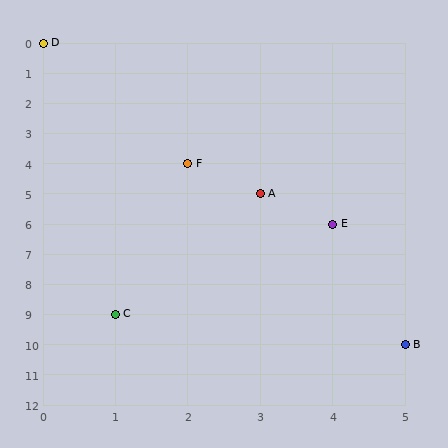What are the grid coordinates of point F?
Point F is at grid coordinates (2, 4).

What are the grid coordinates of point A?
Point A is at grid coordinates (3, 5).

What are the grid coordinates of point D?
Point D is at grid coordinates (0, 0).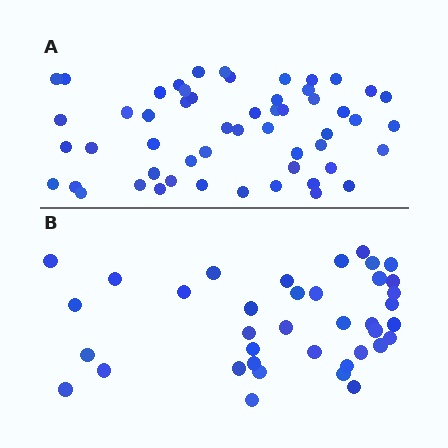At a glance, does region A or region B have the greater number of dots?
Region A (the top region) has more dots.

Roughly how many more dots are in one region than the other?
Region A has approximately 15 more dots than region B.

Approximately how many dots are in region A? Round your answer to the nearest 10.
About 50 dots. (The exact count is 54, which rounds to 50.)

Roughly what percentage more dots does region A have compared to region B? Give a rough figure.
About 40% more.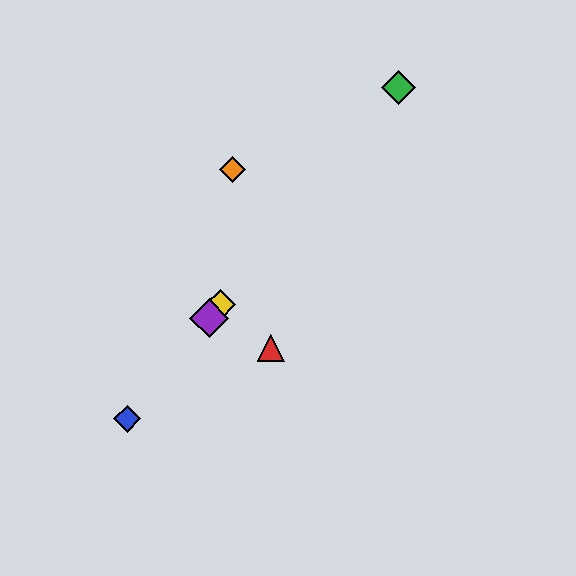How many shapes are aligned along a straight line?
4 shapes (the blue diamond, the green diamond, the yellow diamond, the purple diamond) are aligned along a straight line.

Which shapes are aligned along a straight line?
The blue diamond, the green diamond, the yellow diamond, the purple diamond are aligned along a straight line.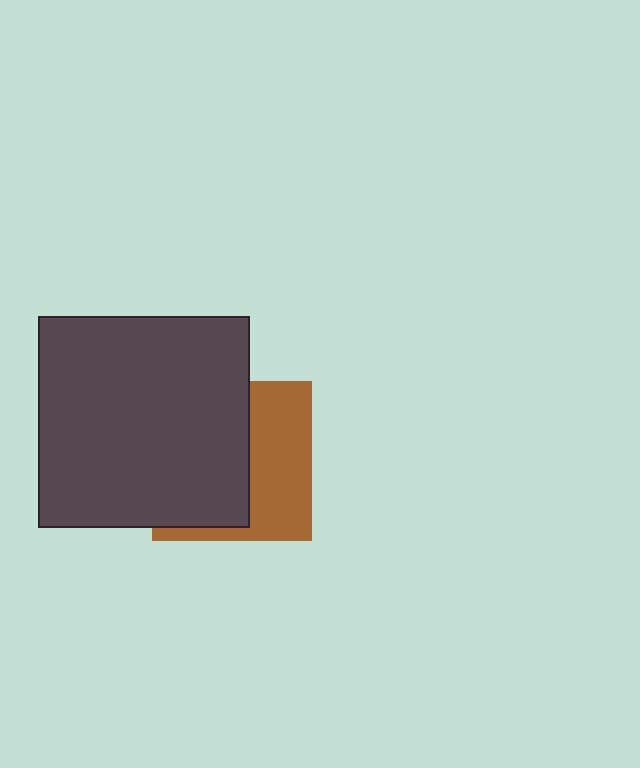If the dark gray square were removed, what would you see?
You would see the complete brown square.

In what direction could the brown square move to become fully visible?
The brown square could move right. That would shift it out from behind the dark gray square entirely.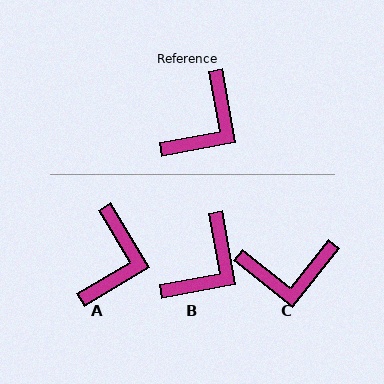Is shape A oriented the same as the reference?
No, it is off by about 21 degrees.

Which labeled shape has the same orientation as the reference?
B.